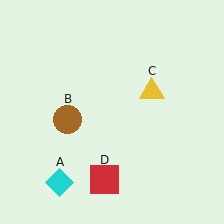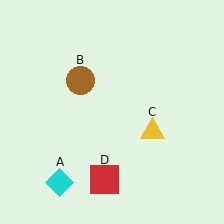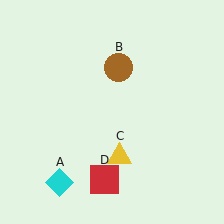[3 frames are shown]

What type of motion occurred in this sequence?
The brown circle (object B), yellow triangle (object C) rotated clockwise around the center of the scene.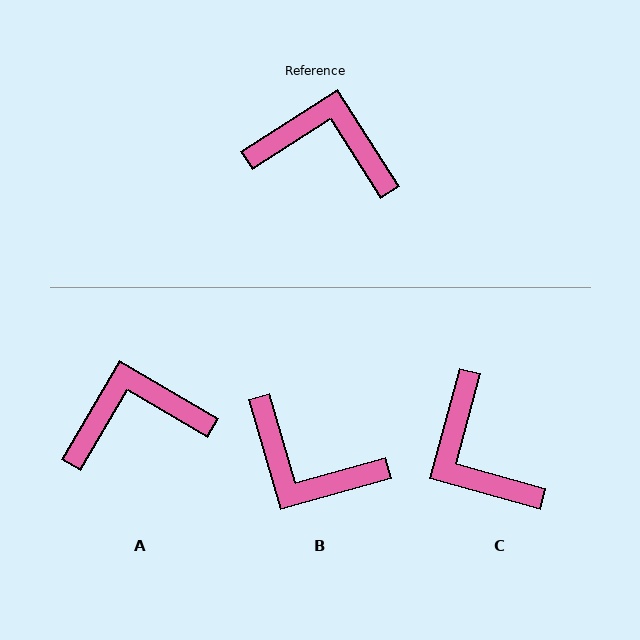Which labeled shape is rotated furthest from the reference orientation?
B, about 164 degrees away.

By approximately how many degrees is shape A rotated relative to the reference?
Approximately 27 degrees counter-clockwise.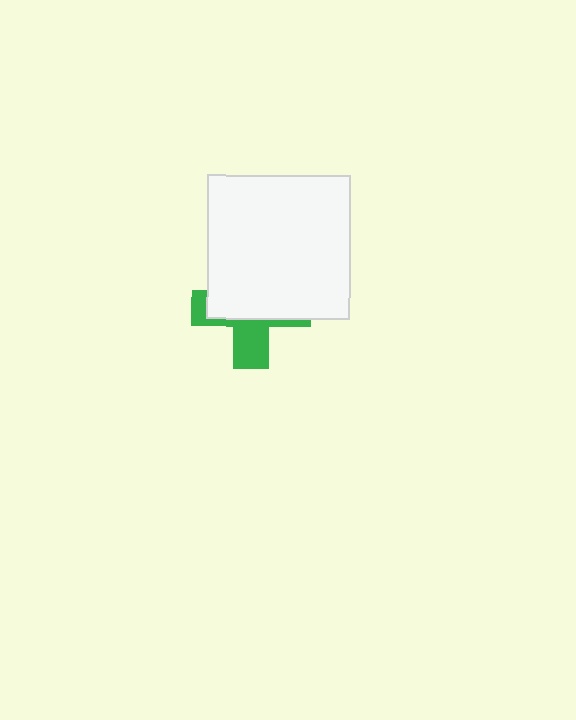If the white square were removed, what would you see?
You would see the complete green cross.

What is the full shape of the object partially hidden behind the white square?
The partially hidden object is a green cross.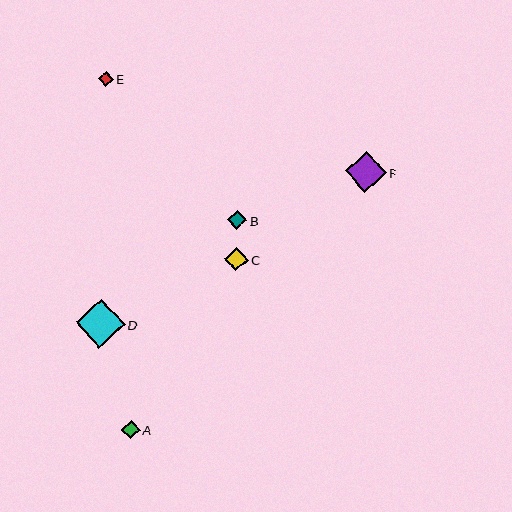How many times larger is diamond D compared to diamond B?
Diamond D is approximately 2.6 times the size of diamond B.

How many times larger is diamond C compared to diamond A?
Diamond C is approximately 1.3 times the size of diamond A.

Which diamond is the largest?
Diamond D is the largest with a size of approximately 49 pixels.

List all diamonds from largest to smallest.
From largest to smallest: D, F, C, B, A, E.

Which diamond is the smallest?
Diamond E is the smallest with a size of approximately 15 pixels.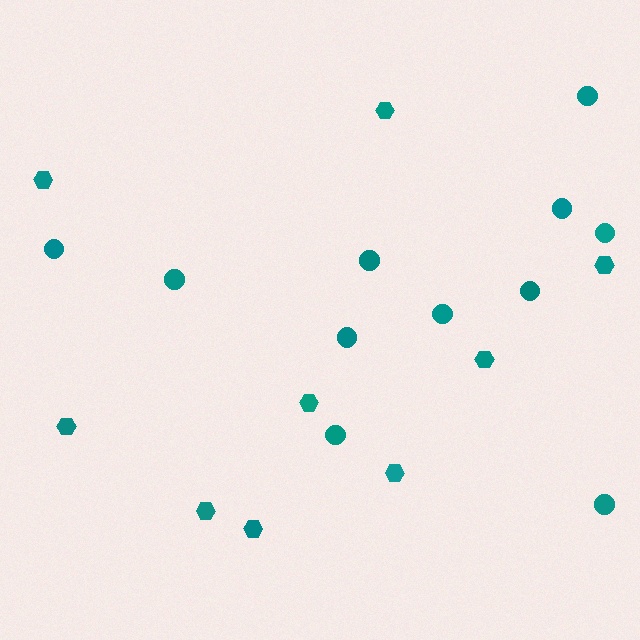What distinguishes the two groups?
There are 2 groups: one group of hexagons (9) and one group of circles (11).